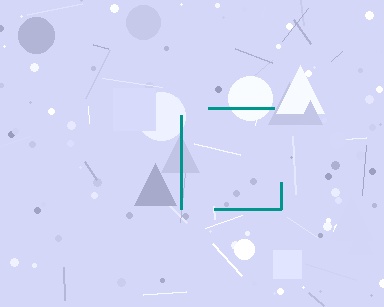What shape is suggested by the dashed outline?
The dashed outline suggests a square.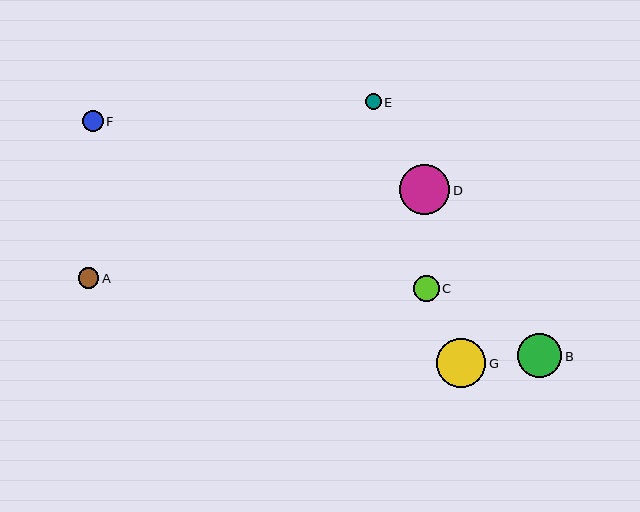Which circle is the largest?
Circle D is the largest with a size of approximately 50 pixels.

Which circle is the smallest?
Circle E is the smallest with a size of approximately 15 pixels.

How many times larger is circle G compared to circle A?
Circle G is approximately 2.4 times the size of circle A.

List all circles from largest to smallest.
From largest to smallest: D, G, B, C, F, A, E.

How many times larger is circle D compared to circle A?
Circle D is approximately 2.4 times the size of circle A.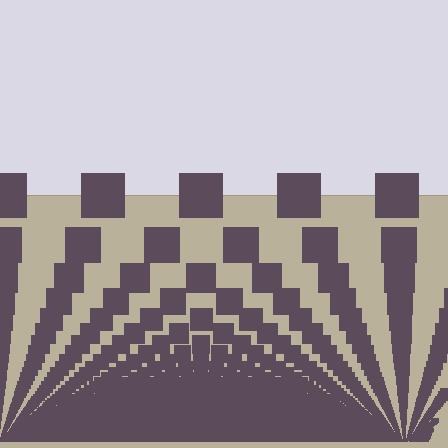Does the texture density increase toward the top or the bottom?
Density increases toward the bottom.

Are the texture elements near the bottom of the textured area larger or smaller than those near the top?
Smaller. The gradient is inverted — elements near the bottom are smaller and denser.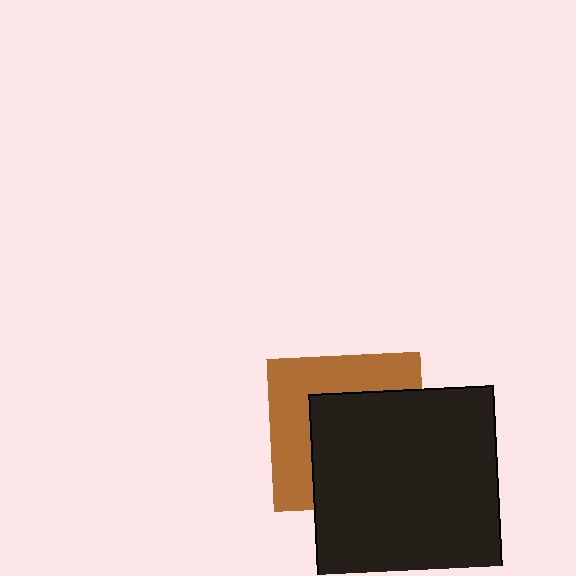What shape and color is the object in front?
The object in front is a black rectangle.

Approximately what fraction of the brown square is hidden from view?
Roughly 56% of the brown square is hidden behind the black rectangle.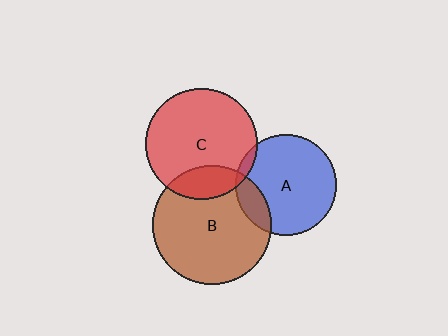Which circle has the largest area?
Circle B (brown).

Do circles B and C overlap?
Yes.